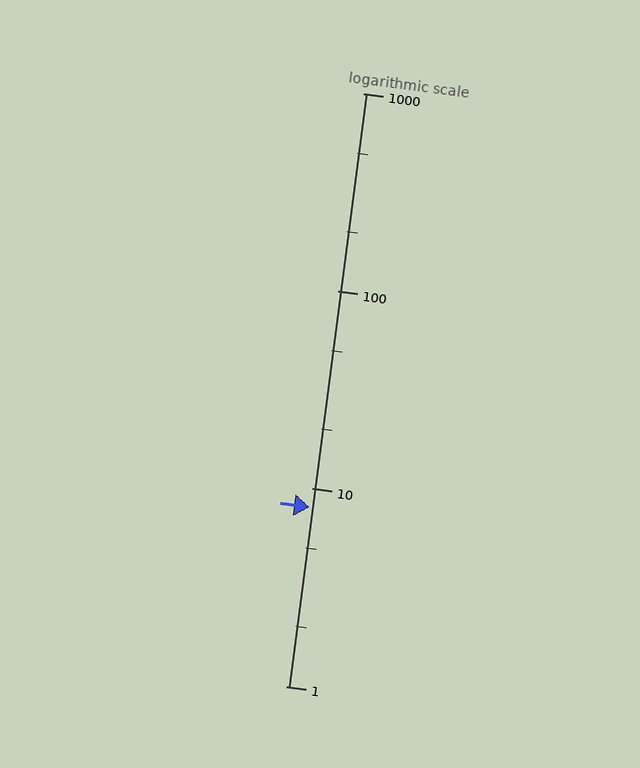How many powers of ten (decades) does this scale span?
The scale spans 3 decades, from 1 to 1000.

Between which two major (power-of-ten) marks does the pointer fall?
The pointer is between 1 and 10.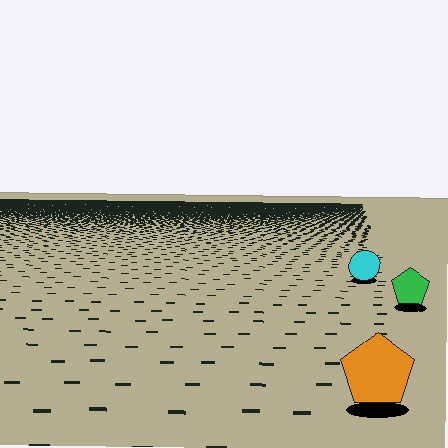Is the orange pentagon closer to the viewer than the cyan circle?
Yes. The orange pentagon is closer — you can tell from the texture gradient: the ground texture is coarser near it.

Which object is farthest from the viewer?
The cyan circle is farthest from the viewer. It appears smaller and the ground texture around it is denser.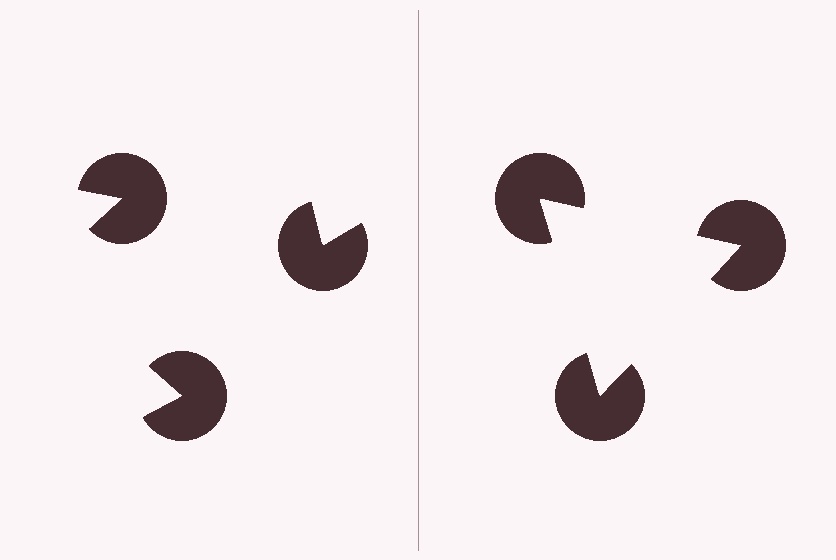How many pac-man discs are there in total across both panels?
6 — 3 on each side.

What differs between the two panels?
The pac-man discs are positioned identically on both sides; only the wedge orientations differ. On the right they align to a triangle; on the left they are misaligned.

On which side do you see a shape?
An illusory triangle appears on the right side. On the left side the wedge cuts are rotated, so no coherent shape forms.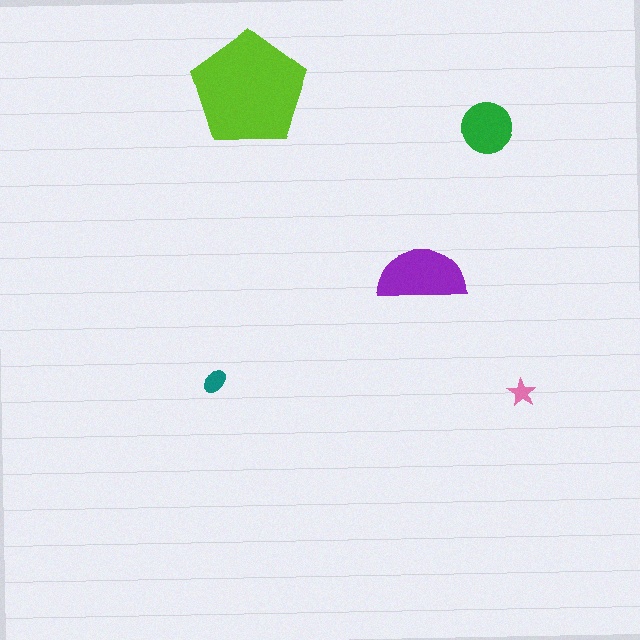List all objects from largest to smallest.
The lime pentagon, the purple semicircle, the green circle, the teal ellipse, the pink star.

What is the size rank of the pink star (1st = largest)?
5th.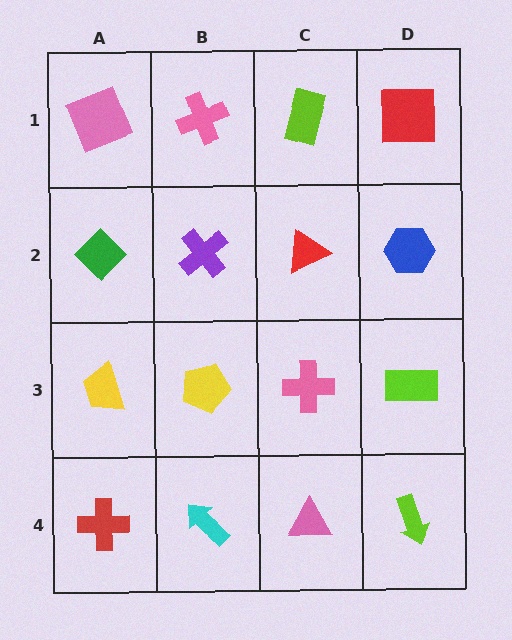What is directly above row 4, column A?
A yellow trapezoid.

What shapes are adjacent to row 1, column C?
A red triangle (row 2, column C), a pink cross (row 1, column B), a red square (row 1, column D).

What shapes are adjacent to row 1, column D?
A blue hexagon (row 2, column D), a lime rectangle (row 1, column C).